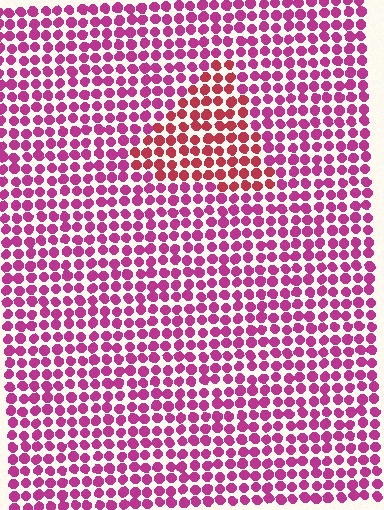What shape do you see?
I see a triangle.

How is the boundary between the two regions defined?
The boundary is defined purely by a slight shift in hue (about 31 degrees). Spacing, size, and orientation are identical on both sides.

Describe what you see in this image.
The image is filled with small magenta elements in a uniform arrangement. A triangle-shaped region is visible where the elements are tinted to a slightly different hue, forming a subtle color boundary.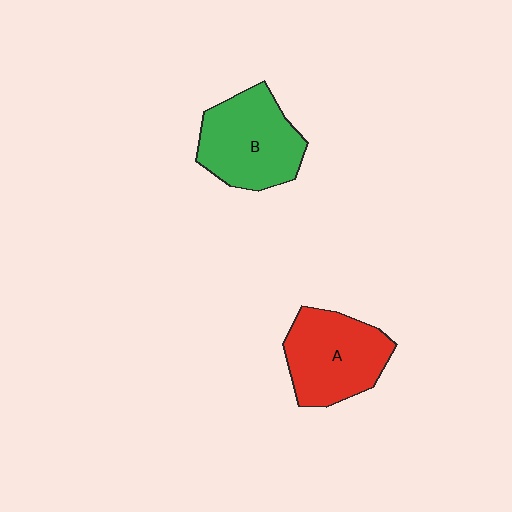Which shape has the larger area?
Shape B (green).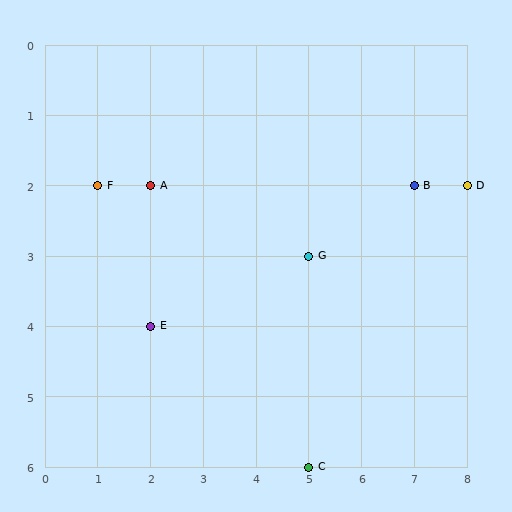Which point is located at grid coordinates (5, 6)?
Point C is at (5, 6).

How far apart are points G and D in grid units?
Points G and D are 3 columns and 1 row apart (about 3.2 grid units diagonally).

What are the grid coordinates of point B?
Point B is at grid coordinates (7, 2).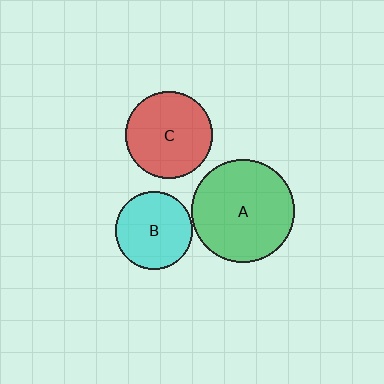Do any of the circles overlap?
No, none of the circles overlap.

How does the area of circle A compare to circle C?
Approximately 1.4 times.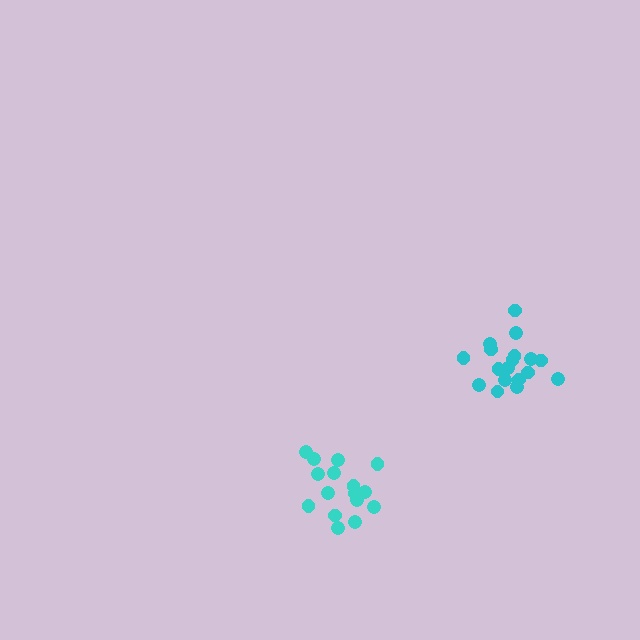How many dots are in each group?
Group 1: 16 dots, Group 2: 19 dots (35 total).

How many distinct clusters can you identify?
There are 2 distinct clusters.